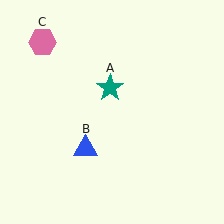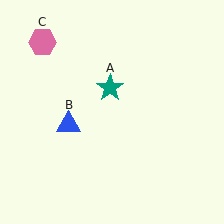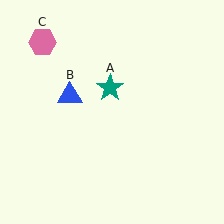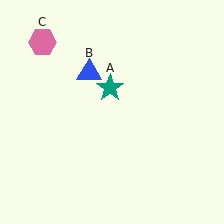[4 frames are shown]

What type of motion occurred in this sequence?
The blue triangle (object B) rotated clockwise around the center of the scene.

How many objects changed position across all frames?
1 object changed position: blue triangle (object B).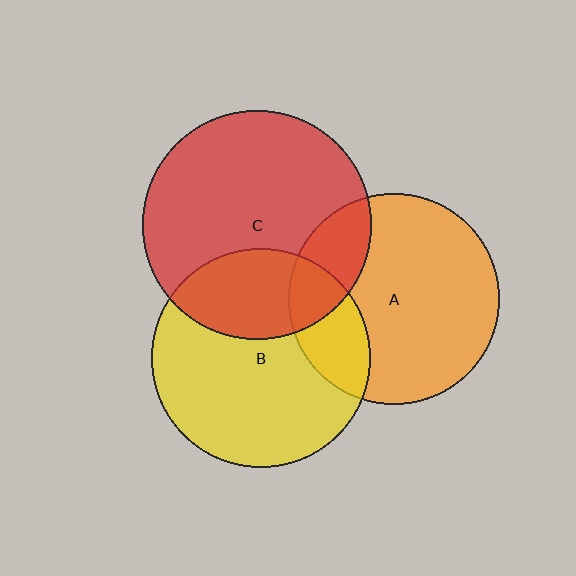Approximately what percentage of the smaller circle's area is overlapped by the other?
Approximately 20%.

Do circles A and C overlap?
Yes.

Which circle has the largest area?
Circle C (red).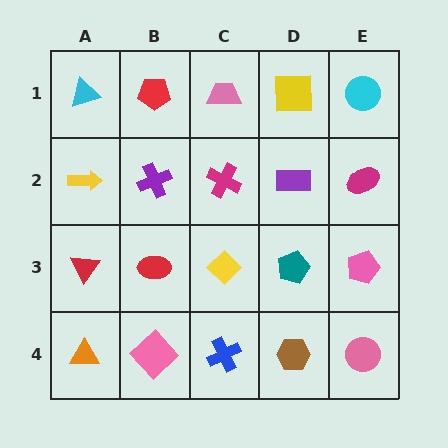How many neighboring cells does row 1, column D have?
3.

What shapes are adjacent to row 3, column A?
A yellow arrow (row 2, column A), an orange triangle (row 4, column A), a red ellipse (row 3, column B).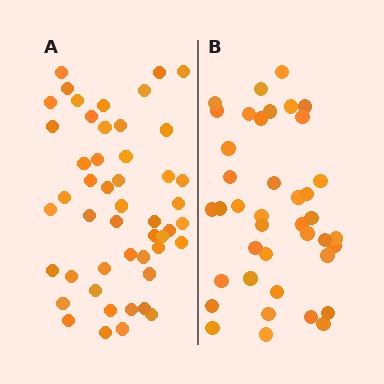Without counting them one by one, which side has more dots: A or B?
Region A (the left region) has more dots.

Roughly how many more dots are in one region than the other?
Region A has roughly 8 or so more dots than region B.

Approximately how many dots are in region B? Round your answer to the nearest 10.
About 40 dots.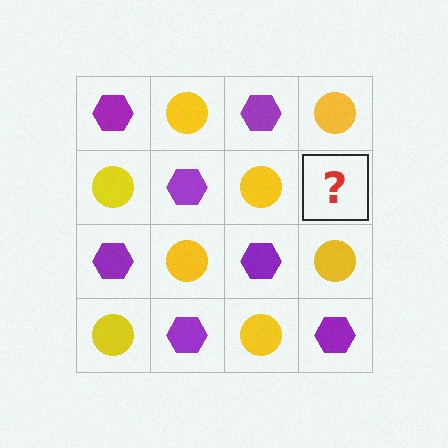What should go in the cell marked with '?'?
The missing cell should contain a purple hexagon.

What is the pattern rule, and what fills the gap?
The rule is that it alternates purple hexagon and yellow circle in a checkerboard pattern. The gap should be filled with a purple hexagon.